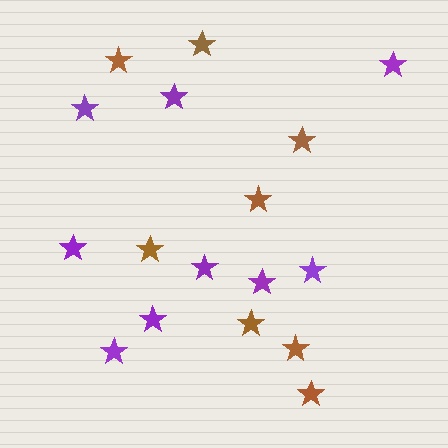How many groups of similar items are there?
There are 2 groups: one group of purple stars (9) and one group of brown stars (8).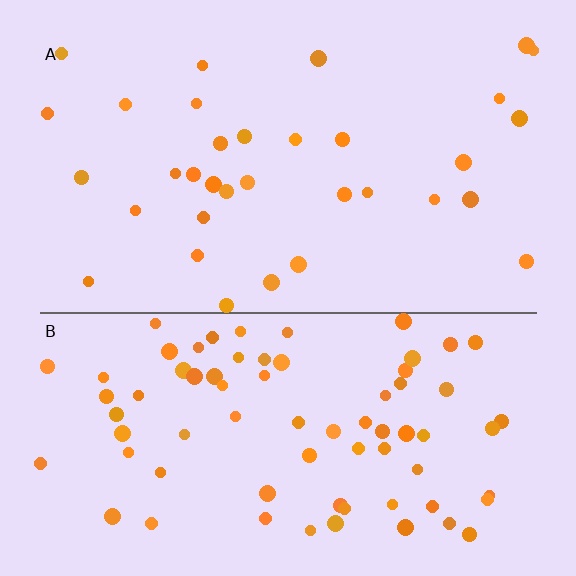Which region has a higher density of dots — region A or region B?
B (the bottom).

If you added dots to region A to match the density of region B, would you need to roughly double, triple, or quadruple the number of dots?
Approximately double.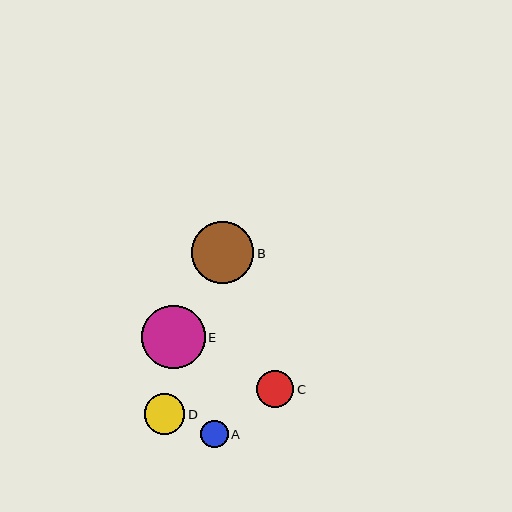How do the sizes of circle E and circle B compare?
Circle E and circle B are approximately the same size.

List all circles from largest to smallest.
From largest to smallest: E, B, D, C, A.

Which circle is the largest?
Circle E is the largest with a size of approximately 64 pixels.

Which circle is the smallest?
Circle A is the smallest with a size of approximately 27 pixels.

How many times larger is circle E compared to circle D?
Circle E is approximately 1.6 times the size of circle D.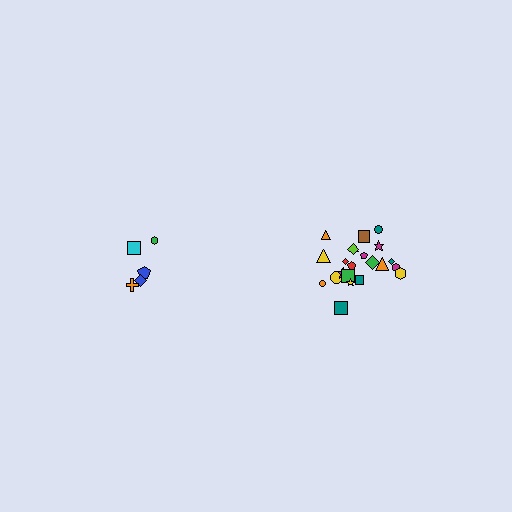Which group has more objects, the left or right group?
The right group.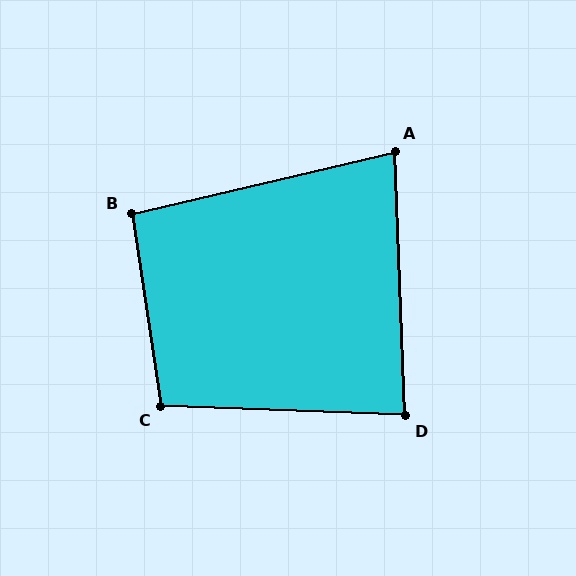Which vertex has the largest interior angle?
C, at approximately 101 degrees.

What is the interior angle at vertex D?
Approximately 86 degrees (approximately right).